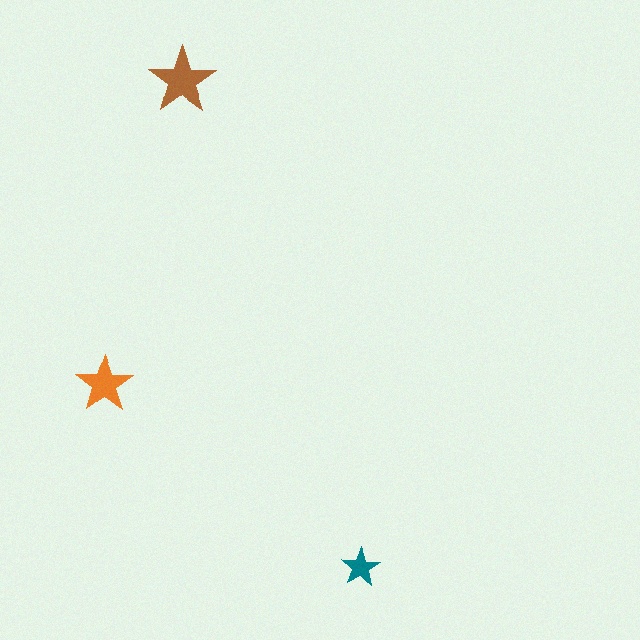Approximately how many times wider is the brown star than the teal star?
About 2 times wider.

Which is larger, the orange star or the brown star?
The brown one.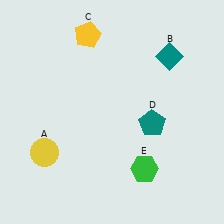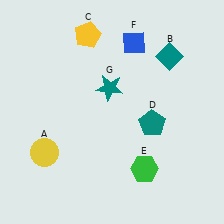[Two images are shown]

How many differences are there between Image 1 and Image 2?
There are 2 differences between the two images.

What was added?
A blue diamond (F), a teal star (G) were added in Image 2.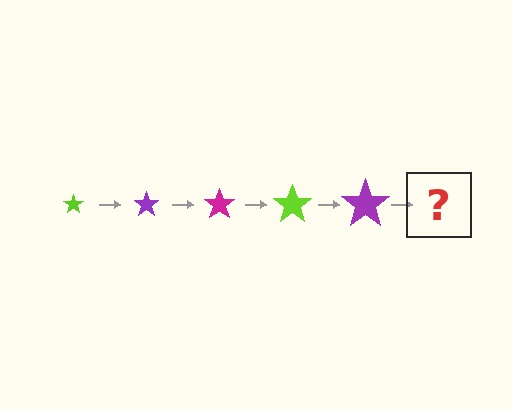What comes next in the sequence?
The next element should be a magenta star, larger than the previous one.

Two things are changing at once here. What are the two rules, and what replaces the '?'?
The two rules are that the star grows larger each step and the color cycles through lime, purple, and magenta. The '?' should be a magenta star, larger than the previous one.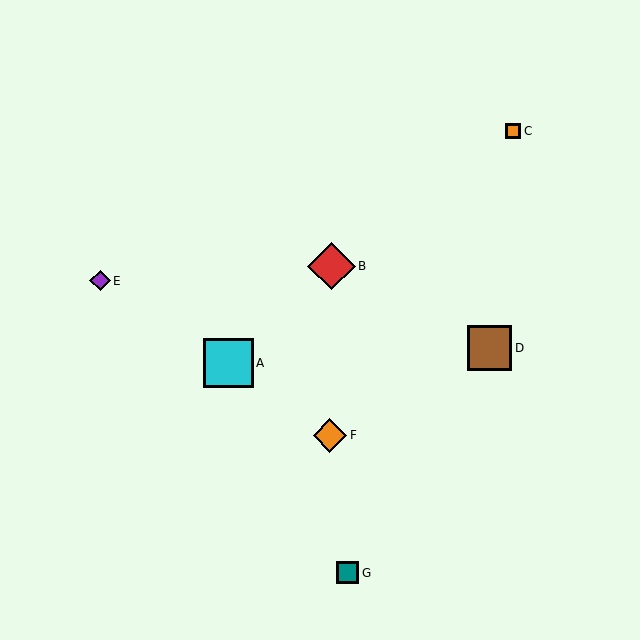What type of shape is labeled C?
Shape C is an orange square.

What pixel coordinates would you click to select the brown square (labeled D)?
Click at (490, 348) to select the brown square D.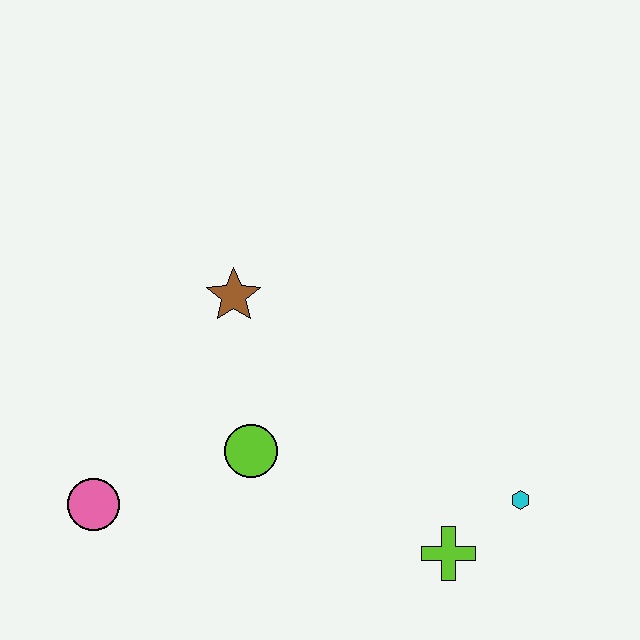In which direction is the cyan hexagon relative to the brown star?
The cyan hexagon is to the right of the brown star.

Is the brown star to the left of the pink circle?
No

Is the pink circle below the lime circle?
Yes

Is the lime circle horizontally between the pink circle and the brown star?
No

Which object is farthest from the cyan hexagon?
The pink circle is farthest from the cyan hexagon.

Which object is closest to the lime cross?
The cyan hexagon is closest to the lime cross.